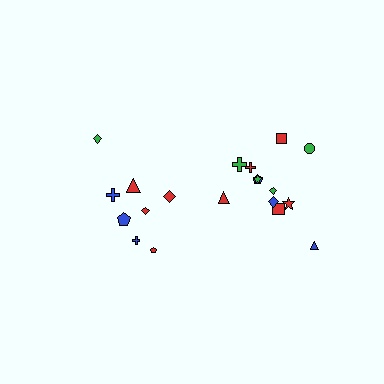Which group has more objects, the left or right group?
The right group.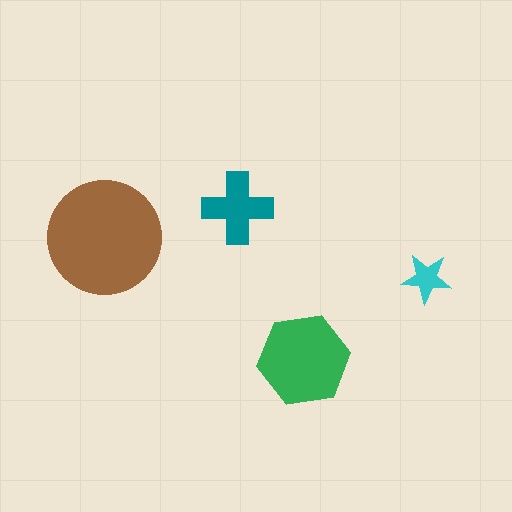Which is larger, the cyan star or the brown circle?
The brown circle.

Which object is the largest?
The brown circle.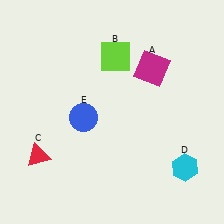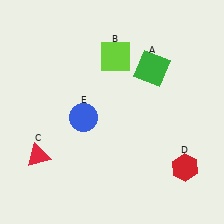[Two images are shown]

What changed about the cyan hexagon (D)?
In Image 1, D is cyan. In Image 2, it changed to red.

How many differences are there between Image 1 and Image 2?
There are 2 differences between the two images.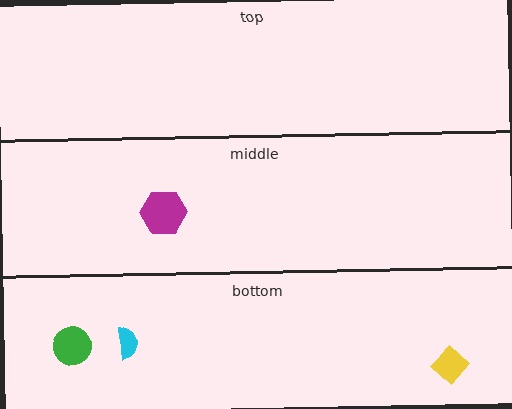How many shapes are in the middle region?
1.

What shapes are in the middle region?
The magenta hexagon.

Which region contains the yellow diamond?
The bottom region.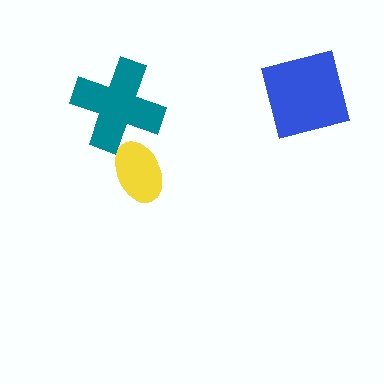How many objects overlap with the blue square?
0 objects overlap with the blue square.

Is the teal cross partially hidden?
No, no other shape covers it.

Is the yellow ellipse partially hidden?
Yes, it is partially covered by another shape.